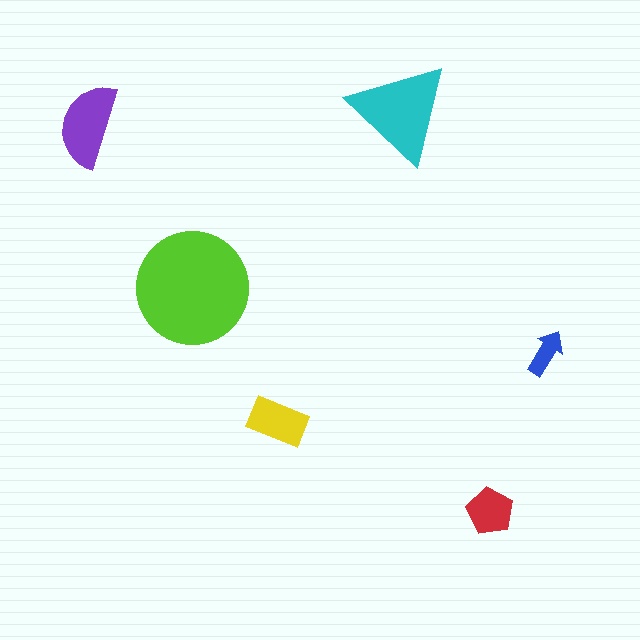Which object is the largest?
The lime circle.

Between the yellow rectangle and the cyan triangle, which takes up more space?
The cyan triangle.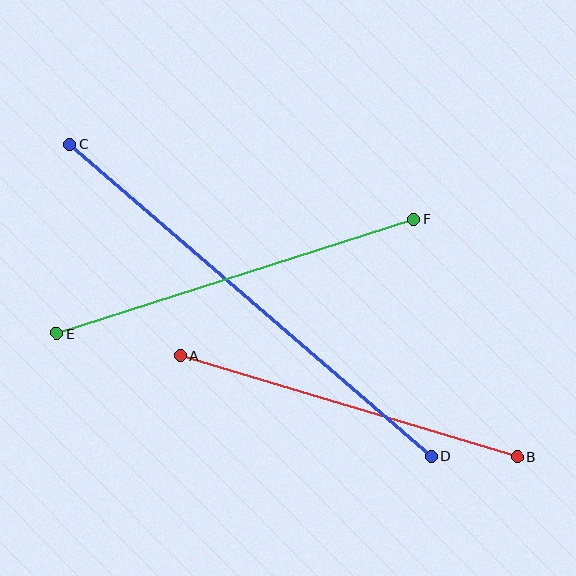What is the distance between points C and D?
The distance is approximately 478 pixels.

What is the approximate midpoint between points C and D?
The midpoint is at approximately (250, 300) pixels.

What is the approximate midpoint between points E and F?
The midpoint is at approximately (235, 276) pixels.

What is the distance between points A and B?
The distance is approximately 352 pixels.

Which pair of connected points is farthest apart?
Points C and D are farthest apart.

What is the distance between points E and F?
The distance is approximately 375 pixels.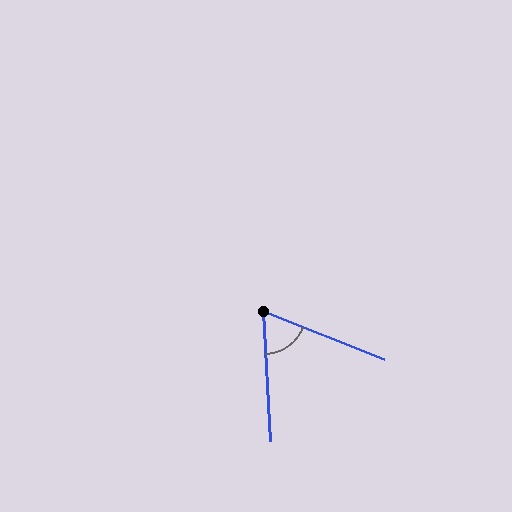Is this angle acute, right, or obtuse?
It is acute.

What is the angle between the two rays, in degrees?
Approximately 65 degrees.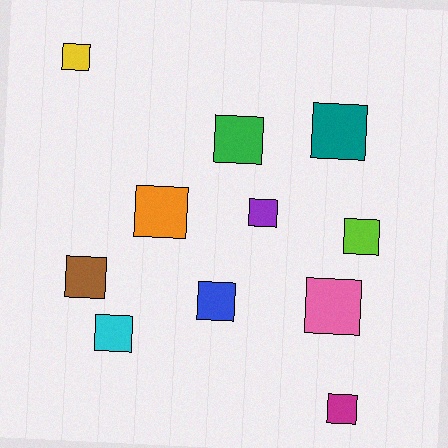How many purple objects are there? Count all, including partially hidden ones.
There is 1 purple object.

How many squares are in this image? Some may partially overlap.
There are 11 squares.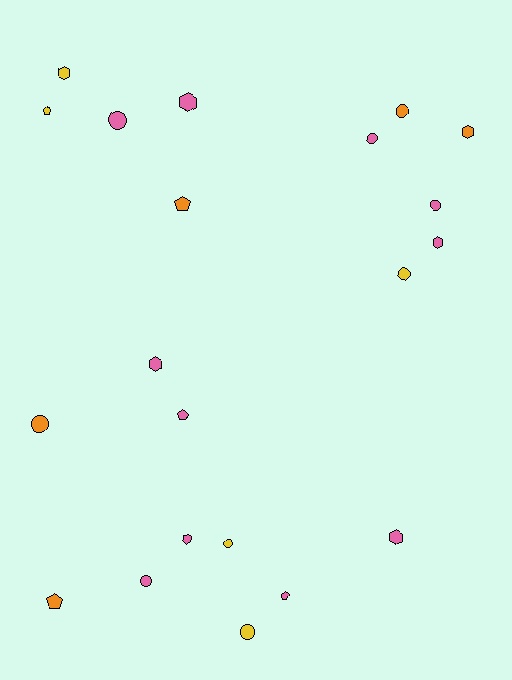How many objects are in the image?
There are 21 objects.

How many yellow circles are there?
There are 3 yellow circles.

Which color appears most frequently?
Pink, with 11 objects.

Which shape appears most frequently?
Circle, with 9 objects.